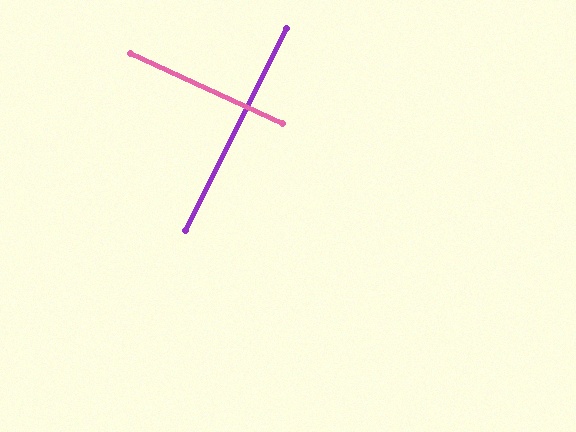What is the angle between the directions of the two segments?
Approximately 88 degrees.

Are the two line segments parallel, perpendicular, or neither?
Perpendicular — they meet at approximately 88°.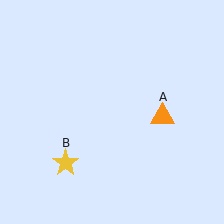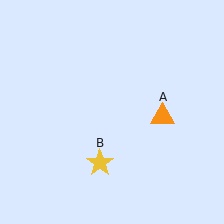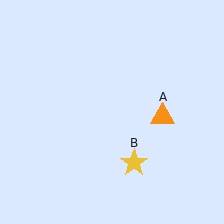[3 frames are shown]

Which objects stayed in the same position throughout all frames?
Orange triangle (object A) remained stationary.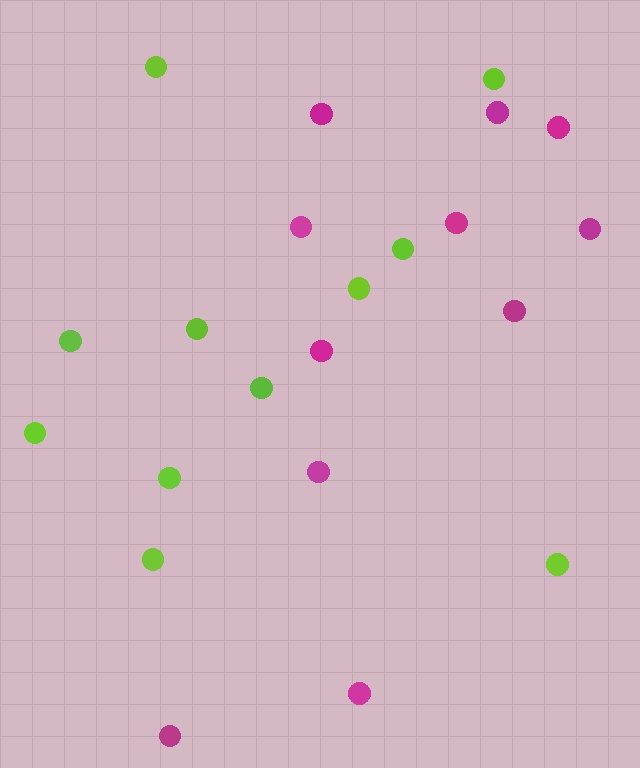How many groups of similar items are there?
There are 2 groups: one group of magenta circles (11) and one group of lime circles (11).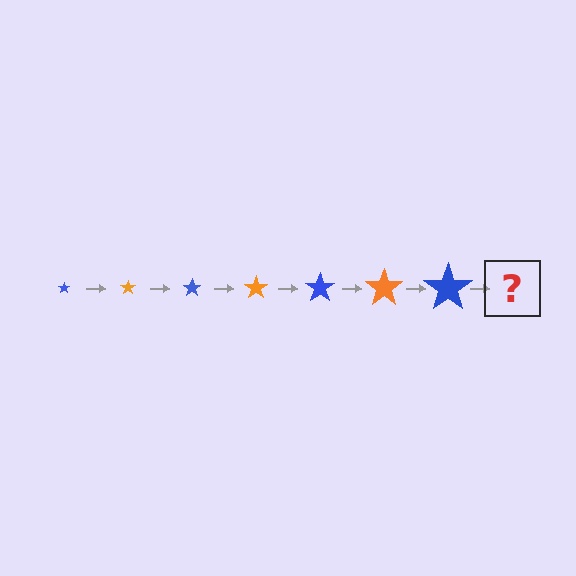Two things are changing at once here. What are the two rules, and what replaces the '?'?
The two rules are that the star grows larger each step and the color cycles through blue and orange. The '?' should be an orange star, larger than the previous one.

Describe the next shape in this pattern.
It should be an orange star, larger than the previous one.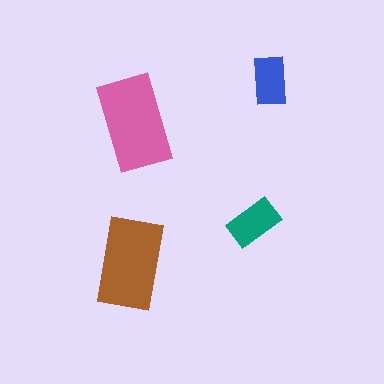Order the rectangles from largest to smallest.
the pink one, the brown one, the teal one, the blue one.